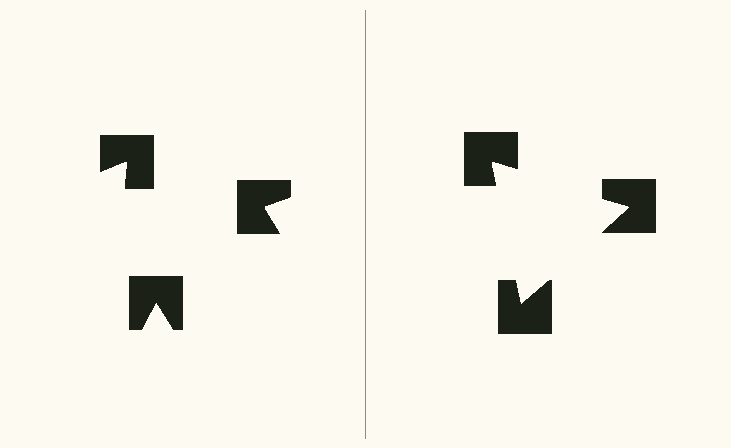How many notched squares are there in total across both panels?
6 — 3 on each side.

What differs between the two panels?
The notched squares are positioned identically on both sides; only the wedge orientations differ. On the right they align to a triangle; on the left they are misaligned.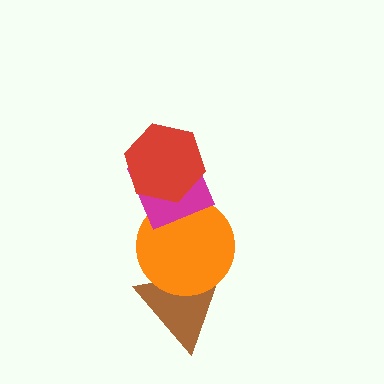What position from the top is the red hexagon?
The red hexagon is 1st from the top.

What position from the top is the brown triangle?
The brown triangle is 4th from the top.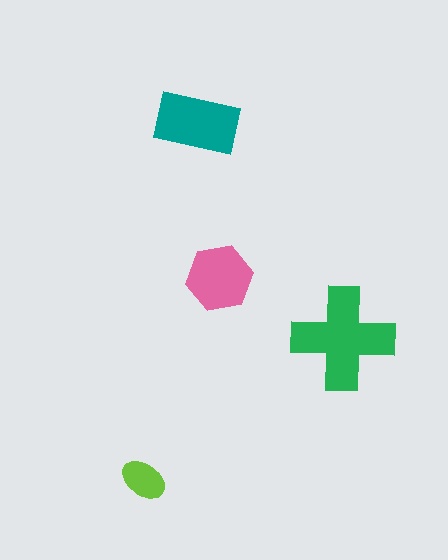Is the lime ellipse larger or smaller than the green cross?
Smaller.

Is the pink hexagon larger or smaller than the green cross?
Smaller.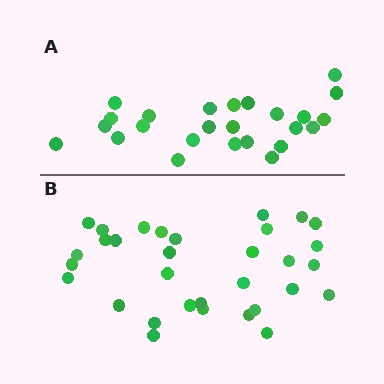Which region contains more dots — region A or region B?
Region B (the bottom region) has more dots.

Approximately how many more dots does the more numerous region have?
Region B has roughly 8 or so more dots than region A.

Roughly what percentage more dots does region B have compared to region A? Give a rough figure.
About 30% more.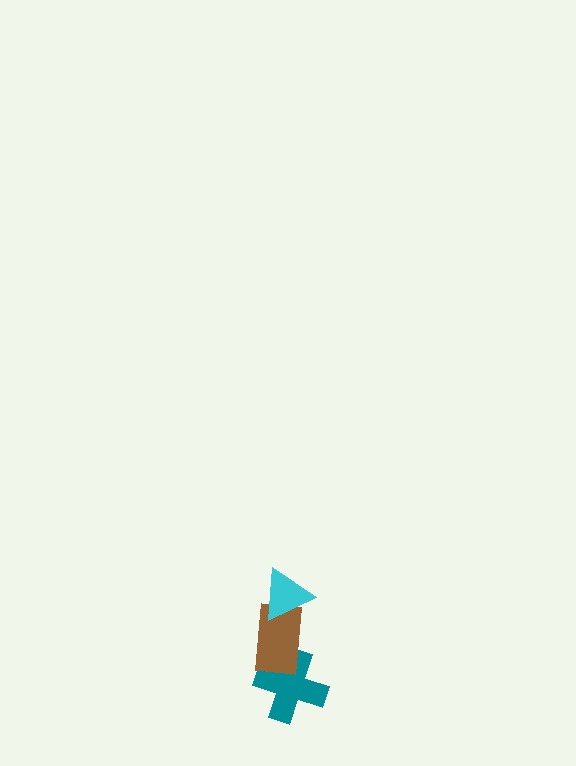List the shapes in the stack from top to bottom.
From top to bottom: the cyan triangle, the brown rectangle, the teal cross.